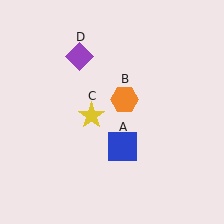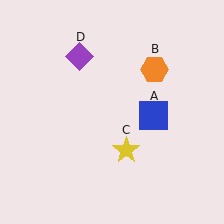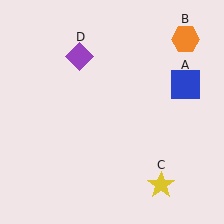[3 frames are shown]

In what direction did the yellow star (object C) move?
The yellow star (object C) moved down and to the right.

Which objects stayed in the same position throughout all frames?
Purple diamond (object D) remained stationary.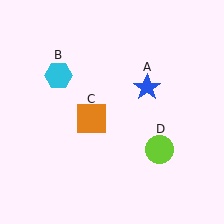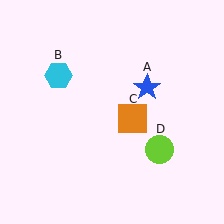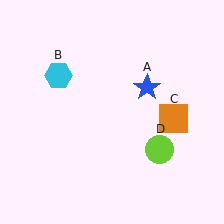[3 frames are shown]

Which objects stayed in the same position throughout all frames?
Blue star (object A) and cyan hexagon (object B) and lime circle (object D) remained stationary.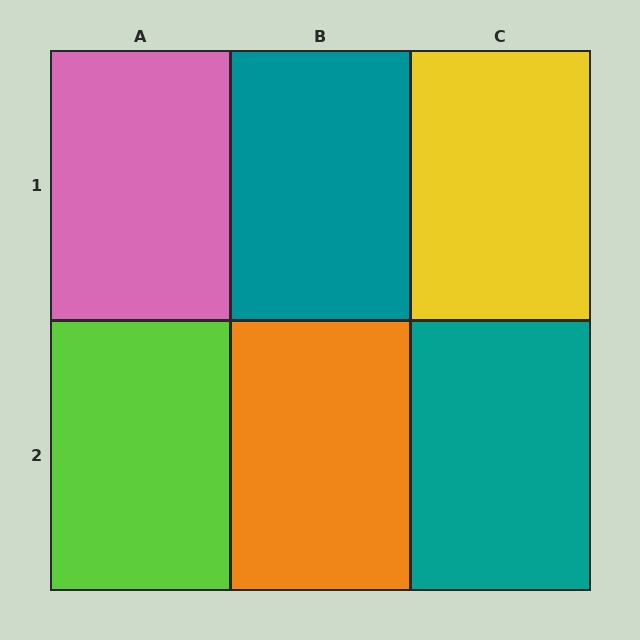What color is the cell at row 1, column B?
Teal.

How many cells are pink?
1 cell is pink.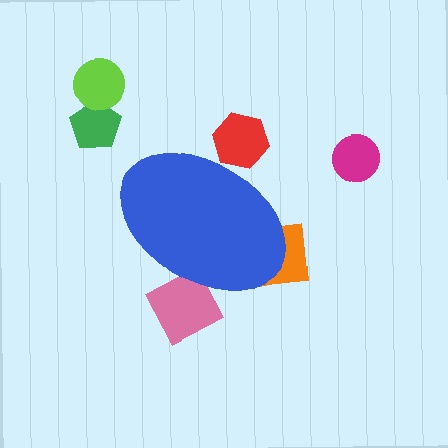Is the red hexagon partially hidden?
Yes, the red hexagon is partially hidden behind the blue ellipse.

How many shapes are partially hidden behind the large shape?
3 shapes are partially hidden.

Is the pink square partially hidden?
Yes, the pink square is partially hidden behind the blue ellipse.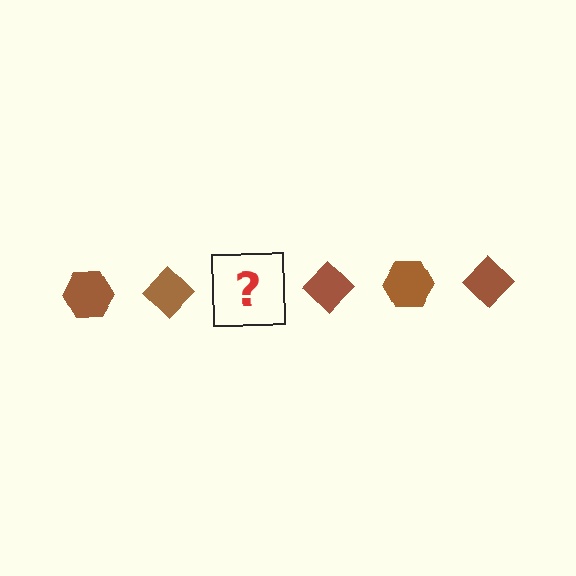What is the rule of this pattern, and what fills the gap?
The rule is that the pattern cycles through hexagon, diamond shapes in brown. The gap should be filled with a brown hexagon.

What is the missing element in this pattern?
The missing element is a brown hexagon.